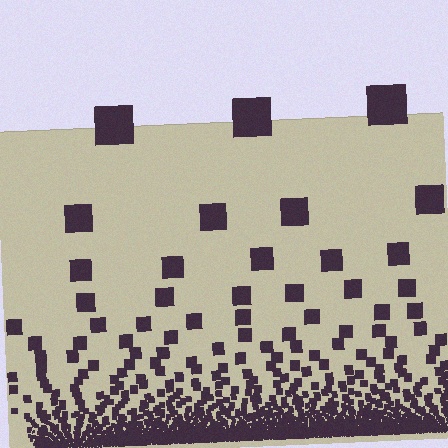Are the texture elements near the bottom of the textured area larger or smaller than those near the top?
Smaller. The gradient is inverted — elements near the bottom are smaller and denser.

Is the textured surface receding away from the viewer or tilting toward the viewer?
The surface appears to tilt toward the viewer. Texture elements get larger and sparser toward the top.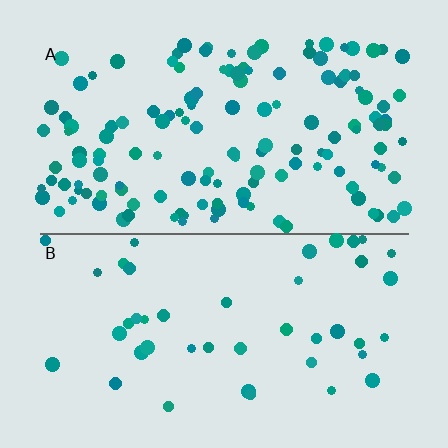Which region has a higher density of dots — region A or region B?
A (the top).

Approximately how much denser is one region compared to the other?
Approximately 3.0× — region A over region B.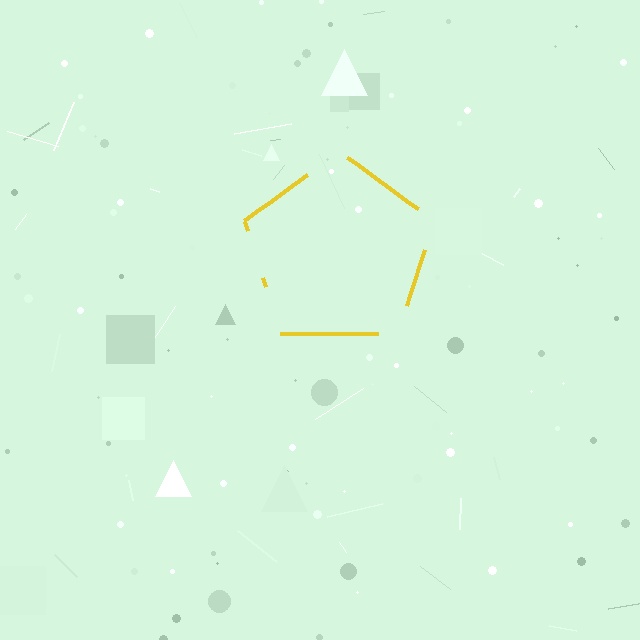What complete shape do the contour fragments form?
The contour fragments form a pentagon.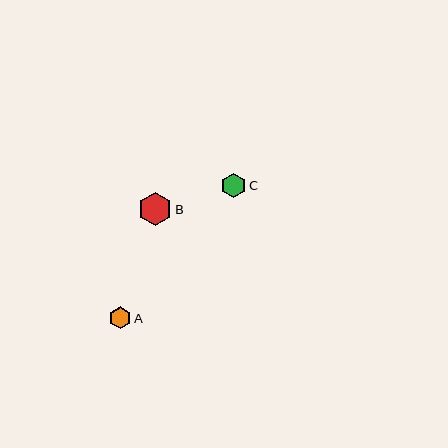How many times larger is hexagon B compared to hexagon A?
Hexagon B is approximately 1.5 times the size of hexagon A.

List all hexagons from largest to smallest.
From largest to smallest: B, C, A.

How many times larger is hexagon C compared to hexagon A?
Hexagon C is approximately 1.1 times the size of hexagon A.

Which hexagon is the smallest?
Hexagon A is the smallest with a size of approximately 22 pixels.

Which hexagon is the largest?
Hexagon B is the largest with a size of approximately 34 pixels.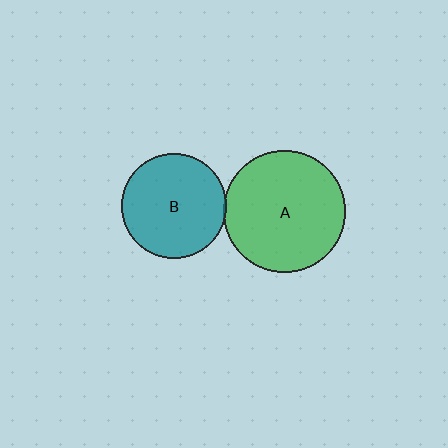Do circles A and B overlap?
Yes.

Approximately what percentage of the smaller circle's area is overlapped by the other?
Approximately 5%.